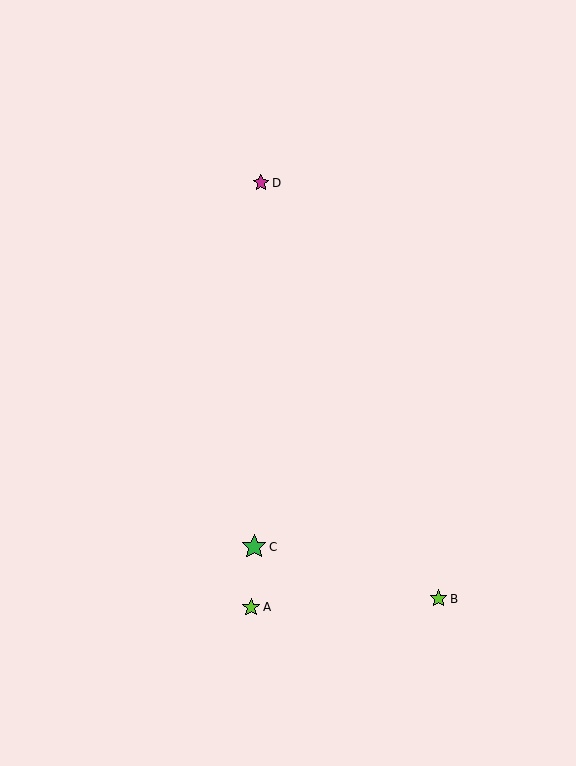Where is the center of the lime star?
The center of the lime star is at (251, 607).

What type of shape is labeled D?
Shape D is a magenta star.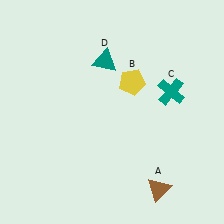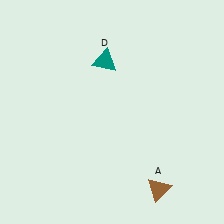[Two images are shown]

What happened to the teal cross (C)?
The teal cross (C) was removed in Image 2. It was in the top-right area of Image 1.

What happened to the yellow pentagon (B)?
The yellow pentagon (B) was removed in Image 2. It was in the top-right area of Image 1.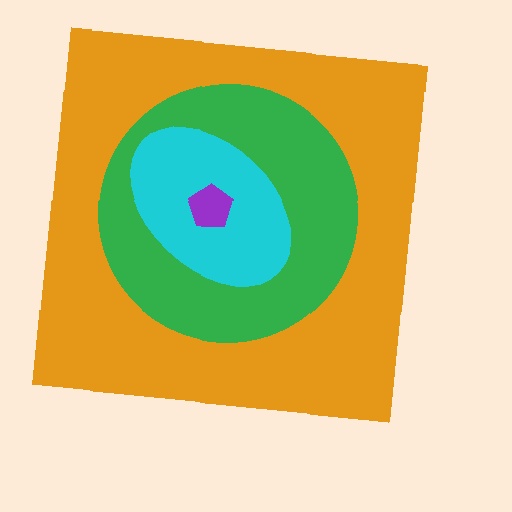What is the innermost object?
The purple pentagon.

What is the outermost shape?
The orange square.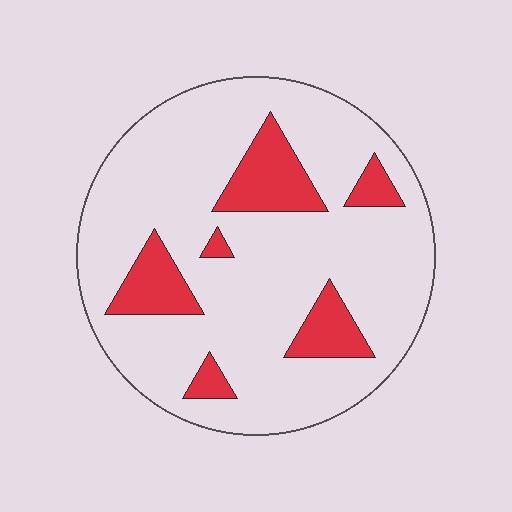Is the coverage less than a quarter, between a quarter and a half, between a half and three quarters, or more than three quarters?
Less than a quarter.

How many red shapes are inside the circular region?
6.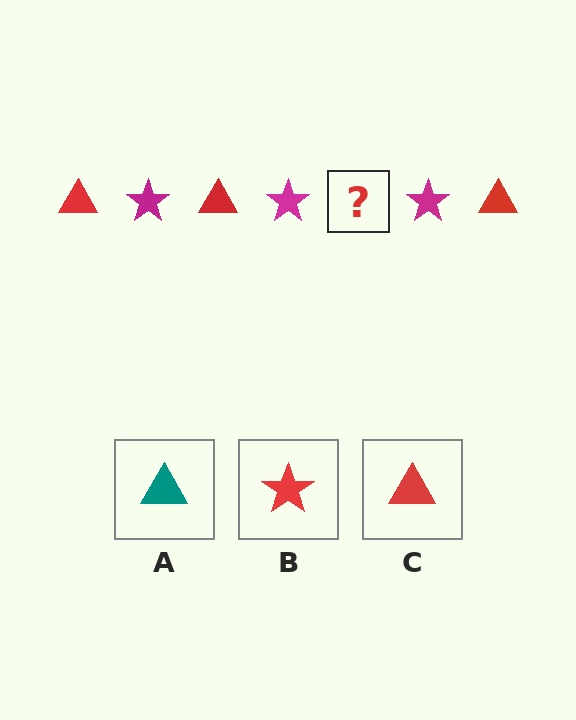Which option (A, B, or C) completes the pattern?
C.